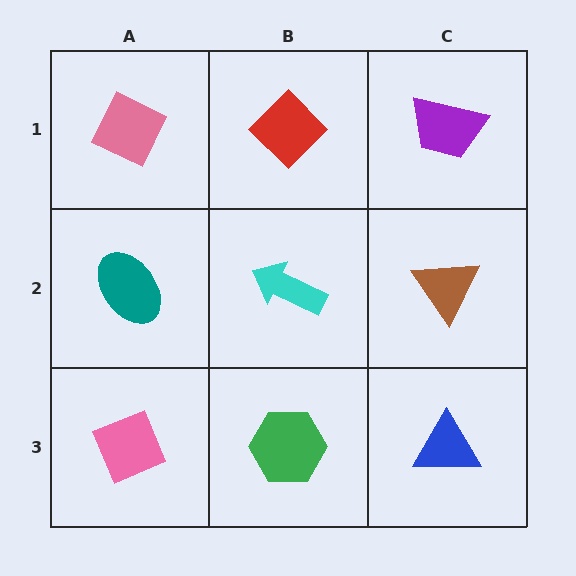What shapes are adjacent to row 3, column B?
A cyan arrow (row 2, column B), a pink diamond (row 3, column A), a blue triangle (row 3, column C).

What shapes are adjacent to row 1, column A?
A teal ellipse (row 2, column A), a red diamond (row 1, column B).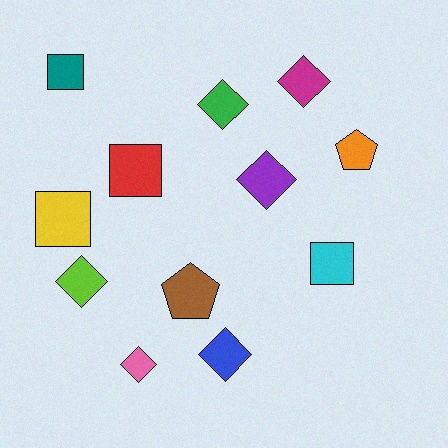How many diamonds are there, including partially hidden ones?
There are 6 diamonds.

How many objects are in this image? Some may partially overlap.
There are 12 objects.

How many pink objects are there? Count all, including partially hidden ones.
There is 1 pink object.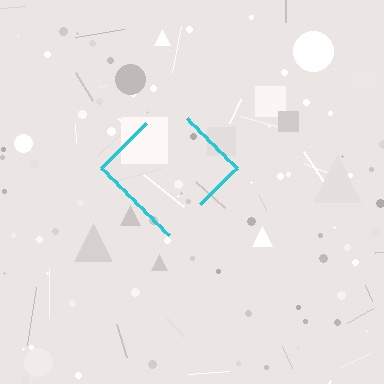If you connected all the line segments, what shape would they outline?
They would outline a diamond.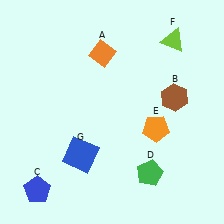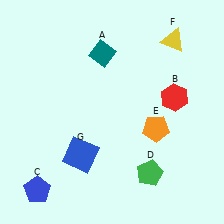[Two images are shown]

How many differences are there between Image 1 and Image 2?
There are 3 differences between the two images.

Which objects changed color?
A changed from orange to teal. B changed from brown to red. F changed from lime to yellow.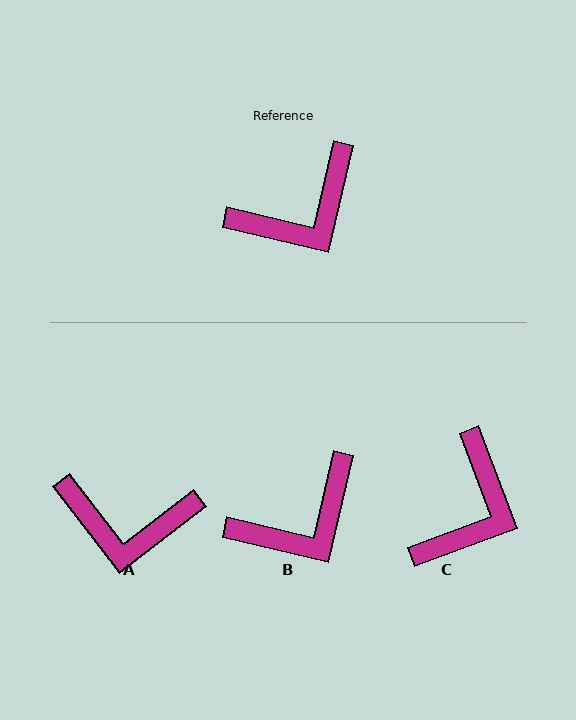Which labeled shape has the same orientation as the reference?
B.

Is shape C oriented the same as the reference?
No, it is off by about 34 degrees.